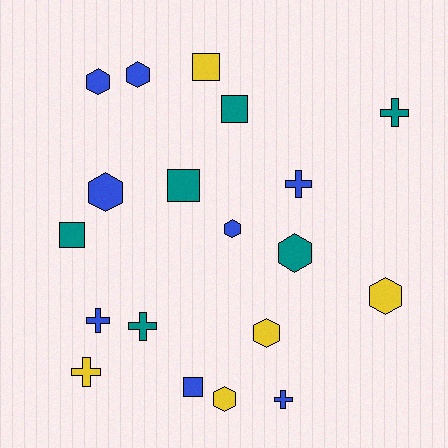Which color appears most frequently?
Blue, with 8 objects.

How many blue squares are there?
There is 1 blue square.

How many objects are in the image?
There are 19 objects.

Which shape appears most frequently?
Hexagon, with 8 objects.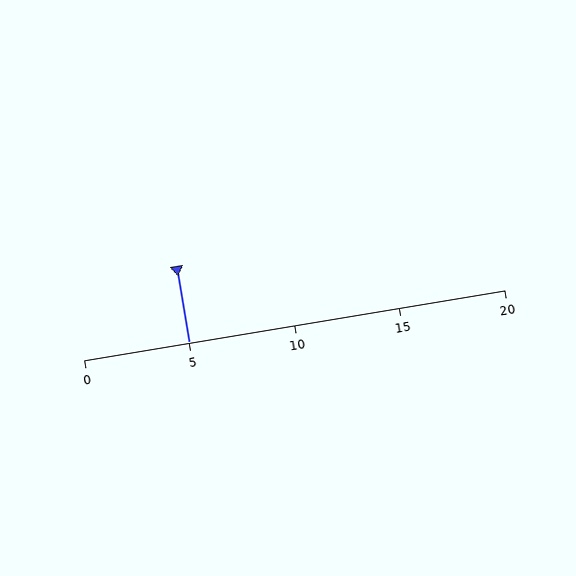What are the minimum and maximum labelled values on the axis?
The axis runs from 0 to 20.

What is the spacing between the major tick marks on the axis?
The major ticks are spaced 5 apart.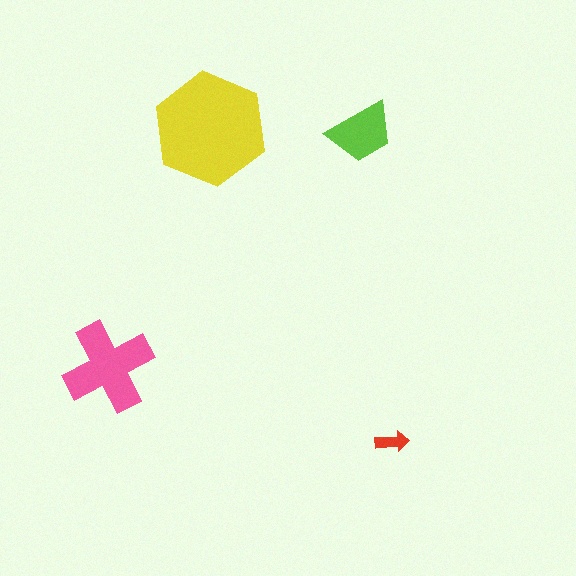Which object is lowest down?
The red arrow is bottommost.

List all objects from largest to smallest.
The yellow hexagon, the pink cross, the lime trapezoid, the red arrow.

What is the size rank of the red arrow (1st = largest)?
4th.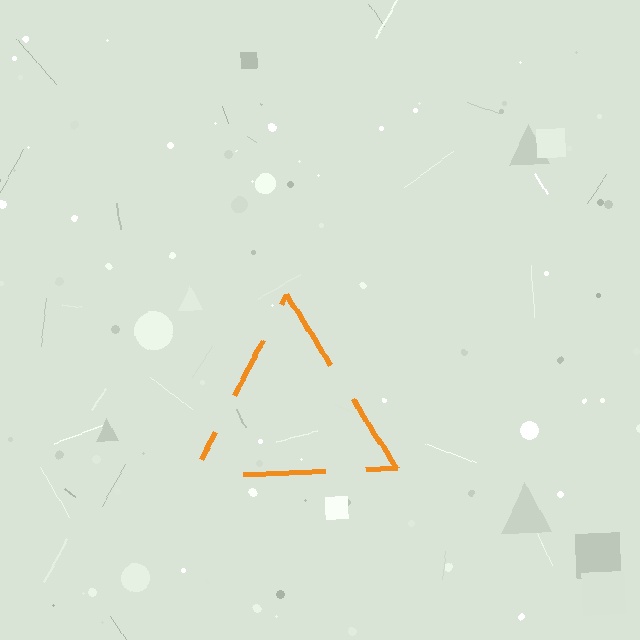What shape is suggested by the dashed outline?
The dashed outline suggests a triangle.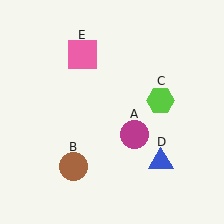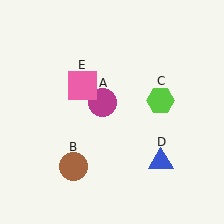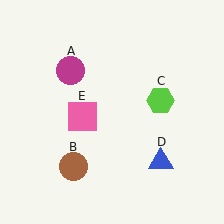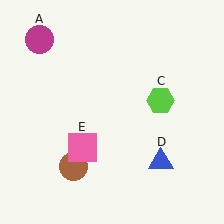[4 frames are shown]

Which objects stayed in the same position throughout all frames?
Brown circle (object B) and lime hexagon (object C) and blue triangle (object D) remained stationary.